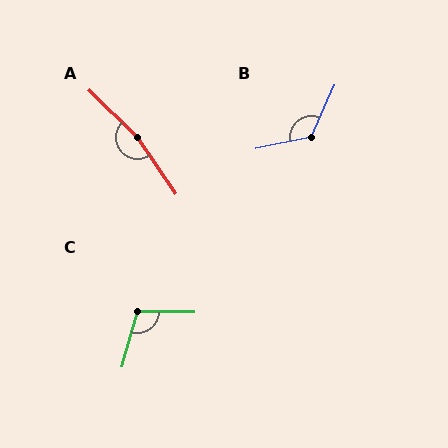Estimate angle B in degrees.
Approximately 126 degrees.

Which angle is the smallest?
C, at approximately 105 degrees.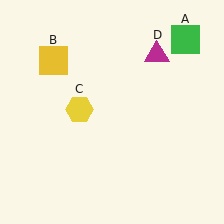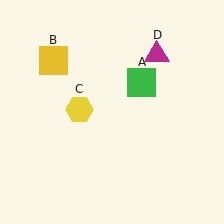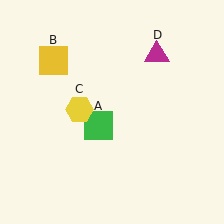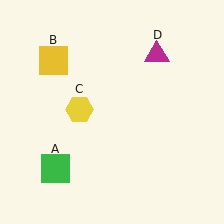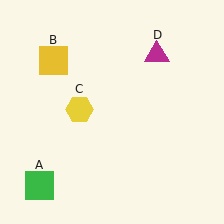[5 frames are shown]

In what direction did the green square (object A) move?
The green square (object A) moved down and to the left.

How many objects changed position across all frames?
1 object changed position: green square (object A).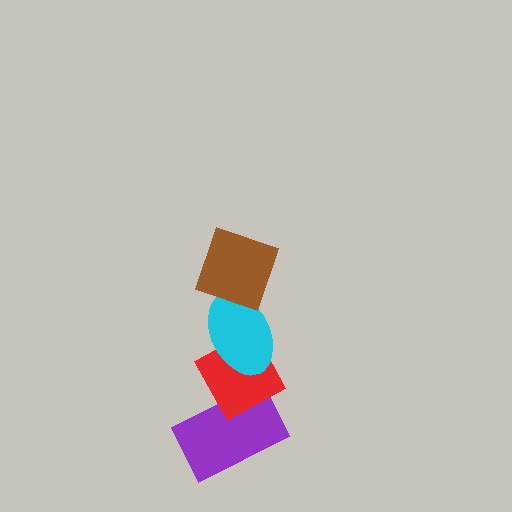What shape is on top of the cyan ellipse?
The brown diamond is on top of the cyan ellipse.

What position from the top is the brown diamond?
The brown diamond is 1st from the top.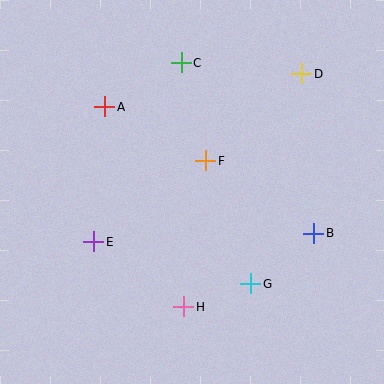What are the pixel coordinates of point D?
Point D is at (302, 74).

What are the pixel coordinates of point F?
Point F is at (206, 161).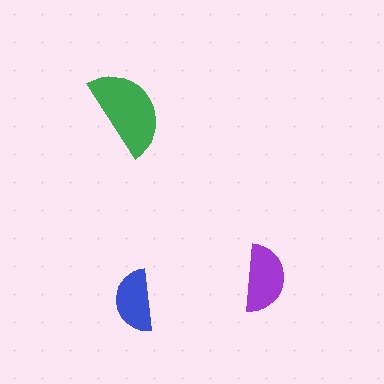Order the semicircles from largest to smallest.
the green one, the purple one, the blue one.